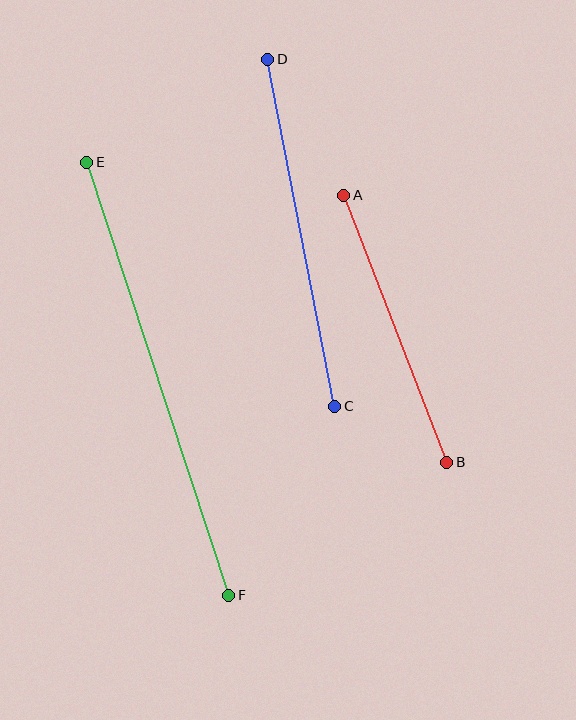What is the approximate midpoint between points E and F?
The midpoint is at approximately (158, 379) pixels.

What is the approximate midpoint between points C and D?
The midpoint is at approximately (301, 233) pixels.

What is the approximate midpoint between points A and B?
The midpoint is at approximately (395, 329) pixels.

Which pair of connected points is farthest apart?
Points E and F are farthest apart.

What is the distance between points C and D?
The distance is approximately 353 pixels.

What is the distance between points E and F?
The distance is approximately 455 pixels.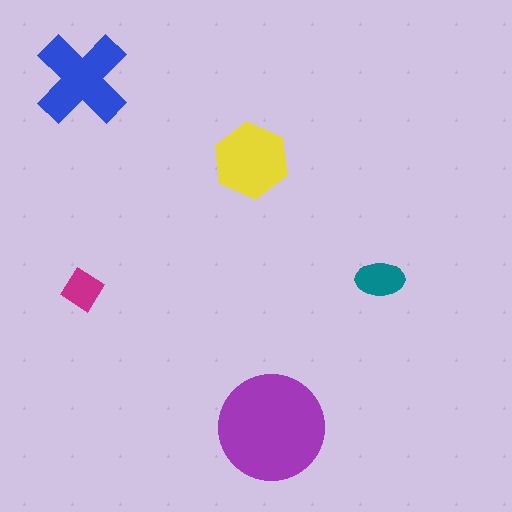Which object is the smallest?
The magenta diamond.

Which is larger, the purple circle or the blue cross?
The purple circle.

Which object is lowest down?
The purple circle is bottommost.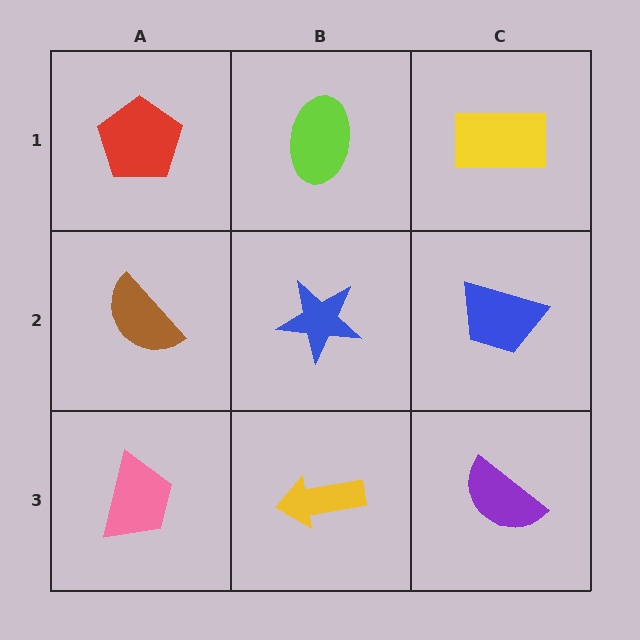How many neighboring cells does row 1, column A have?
2.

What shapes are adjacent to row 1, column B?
A blue star (row 2, column B), a red pentagon (row 1, column A), a yellow rectangle (row 1, column C).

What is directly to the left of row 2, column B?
A brown semicircle.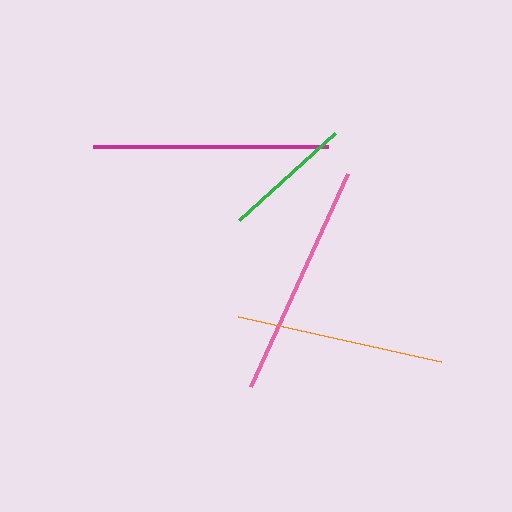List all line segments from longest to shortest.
From longest to shortest: magenta, pink, orange, green.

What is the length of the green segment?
The green segment is approximately 129 pixels long.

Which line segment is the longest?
The magenta line is the longest at approximately 235 pixels.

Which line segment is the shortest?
The green line is the shortest at approximately 129 pixels.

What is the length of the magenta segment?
The magenta segment is approximately 235 pixels long.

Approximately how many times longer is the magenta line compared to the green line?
The magenta line is approximately 1.8 times the length of the green line.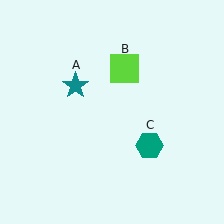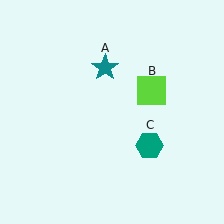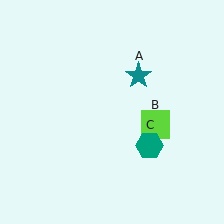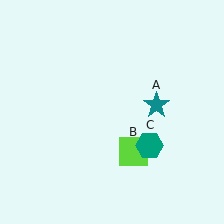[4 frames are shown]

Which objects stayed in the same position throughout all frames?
Teal hexagon (object C) remained stationary.